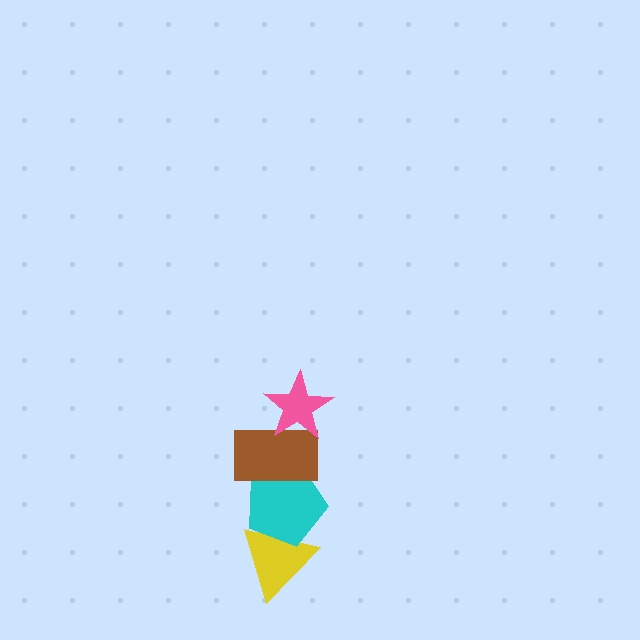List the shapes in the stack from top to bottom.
From top to bottom: the pink star, the brown rectangle, the cyan pentagon, the yellow triangle.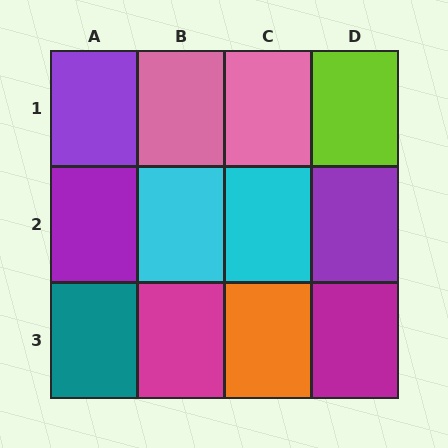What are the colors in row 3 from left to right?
Teal, magenta, orange, magenta.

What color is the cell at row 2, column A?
Purple.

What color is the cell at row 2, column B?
Cyan.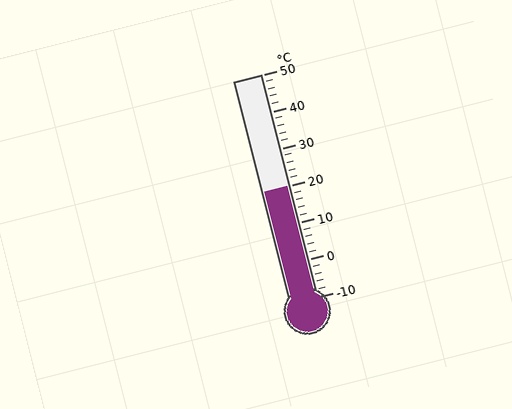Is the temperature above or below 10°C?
The temperature is above 10°C.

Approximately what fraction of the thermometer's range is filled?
The thermometer is filled to approximately 50% of its range.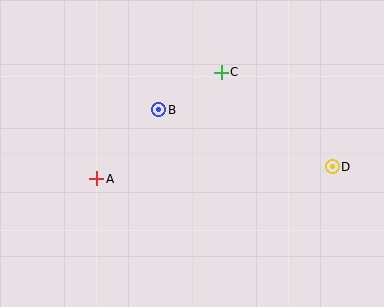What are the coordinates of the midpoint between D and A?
The midpoint between D and A is at (215, 173).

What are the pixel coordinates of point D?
Point D is at (332, 167).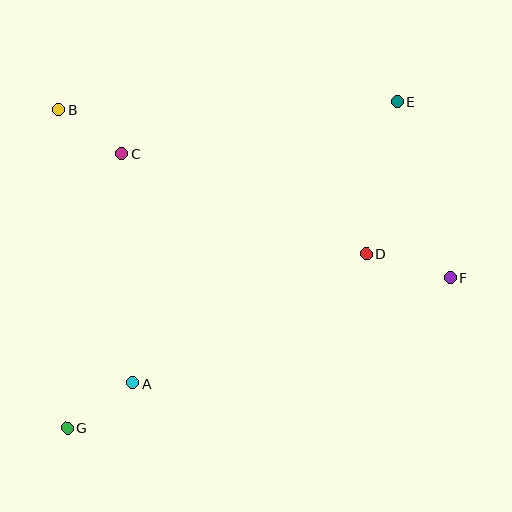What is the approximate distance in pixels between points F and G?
The distance between F and G is approximately 412 pixels.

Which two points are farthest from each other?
Points E and G are farthest from each other.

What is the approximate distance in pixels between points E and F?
The distance between E and F is approximately 183 pixels.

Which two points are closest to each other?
Points B and C are closest to each other.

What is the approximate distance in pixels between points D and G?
The distance between D and G is approximately 346 pixels.